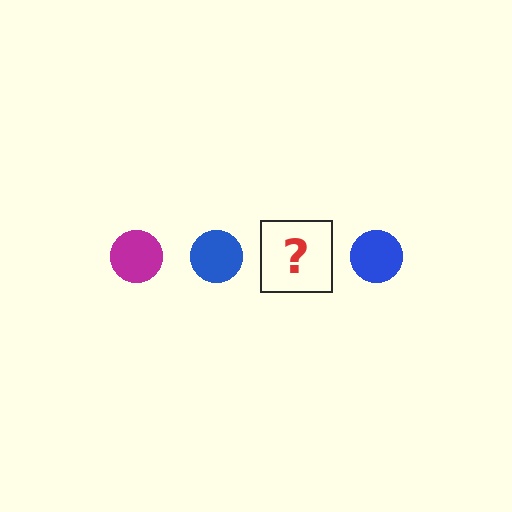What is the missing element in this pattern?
The missing element is a magenta circle.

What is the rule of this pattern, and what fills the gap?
The rule is that the pattern cycles through magenta, blue circles. The gap should be filled with a magenta circle.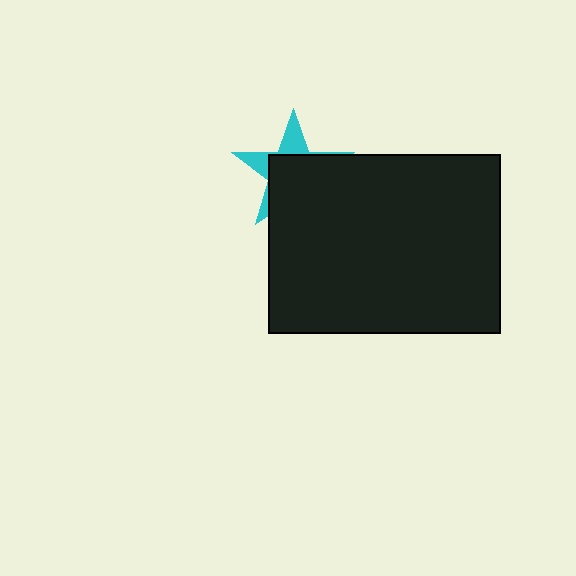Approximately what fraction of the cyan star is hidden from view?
Roughly 68% of the cyan star is hidden behind the black rectangle.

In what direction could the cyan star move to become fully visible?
The cyan star could move up. That would shift it out from behind the black rectangle entirely.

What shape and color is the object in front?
The object in front is a black rectangle.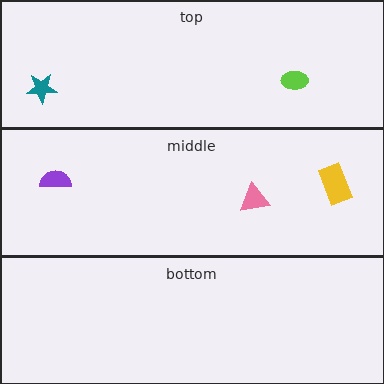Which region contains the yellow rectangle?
The middle region.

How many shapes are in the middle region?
3.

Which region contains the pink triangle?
The middle region.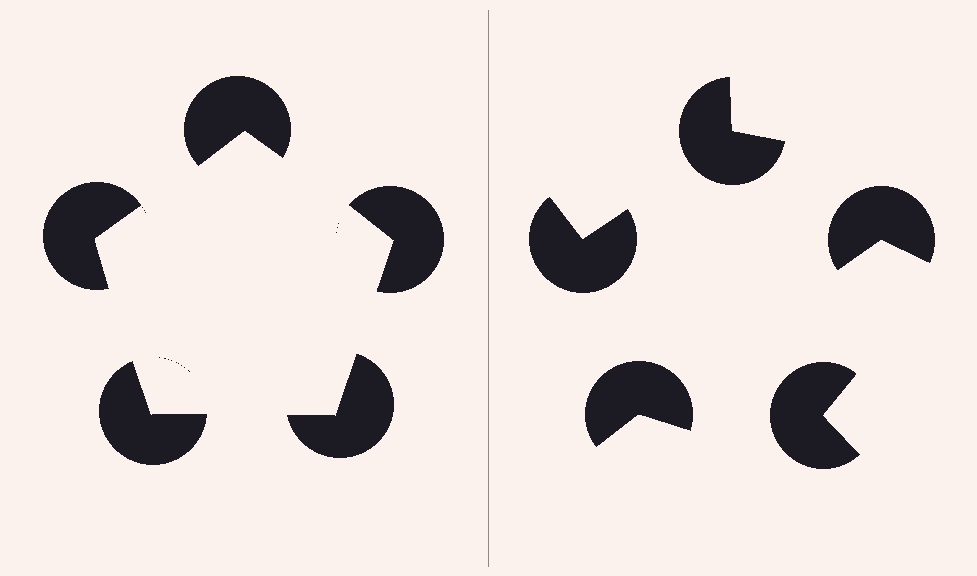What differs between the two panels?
The pac-man discs are positioned identically on both sides; only the wedge orientations differ. On the left they align to a pentagon; on the right they are misaligned.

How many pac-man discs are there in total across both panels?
10 — 5 on each side.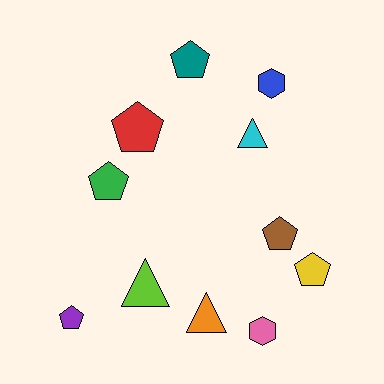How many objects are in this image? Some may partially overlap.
There are 11 objects.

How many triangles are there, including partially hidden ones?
There are 3 triangles.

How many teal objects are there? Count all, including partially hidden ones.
There is 1 teal object.